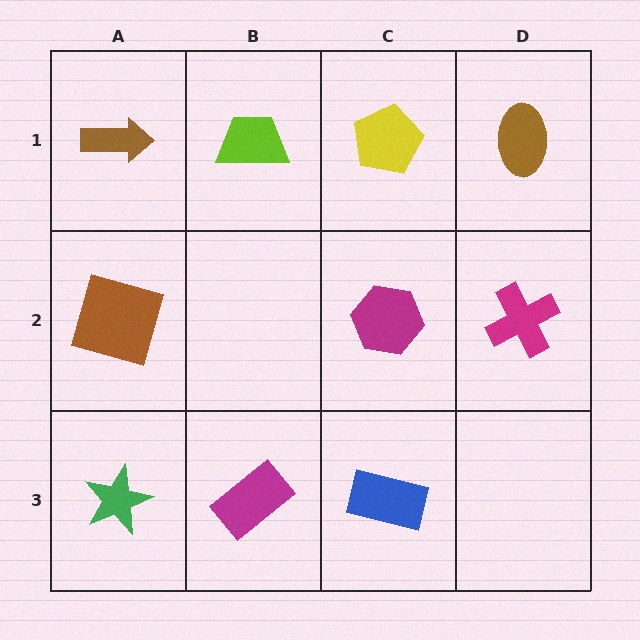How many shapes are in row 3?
3 shapes.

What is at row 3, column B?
A magenta rectangle.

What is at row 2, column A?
A brown square.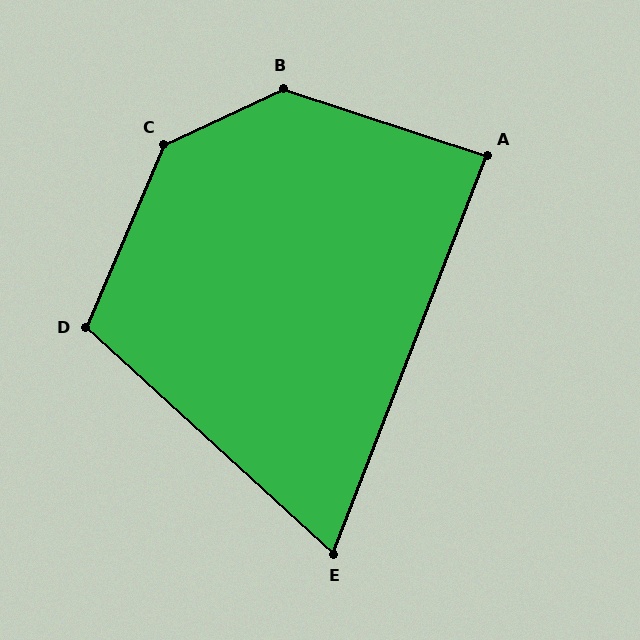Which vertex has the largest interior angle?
C, at approximately 139 degrees.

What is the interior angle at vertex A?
Approximately 87 degrees (approximately right).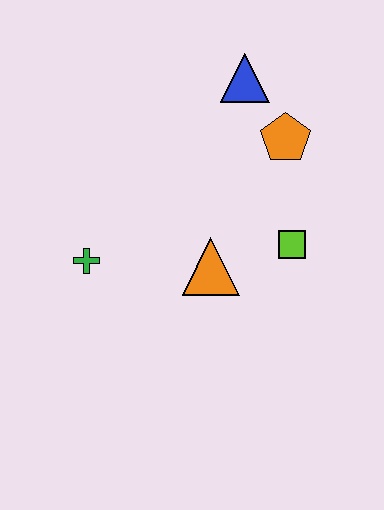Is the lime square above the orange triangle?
Yes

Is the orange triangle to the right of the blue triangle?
No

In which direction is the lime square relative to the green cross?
The lime square is to the right of the green cross.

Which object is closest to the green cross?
The orange triangle is closest to the green cross.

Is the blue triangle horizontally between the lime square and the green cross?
Yes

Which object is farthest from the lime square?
The green cross is farthest from the lime square.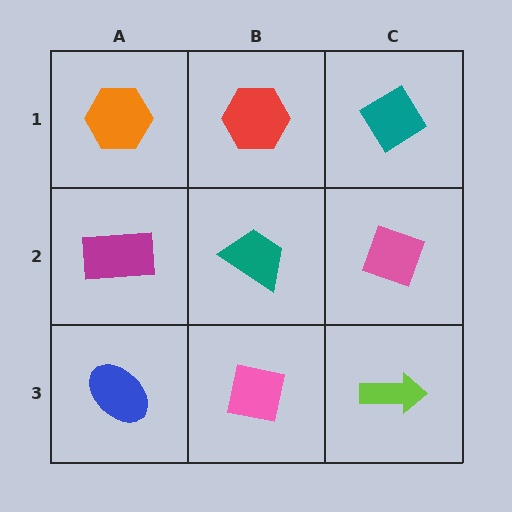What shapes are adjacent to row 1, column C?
A pink diamond (row 2, column C), a red hexagon (row 1, column B).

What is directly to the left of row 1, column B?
An orange hexagon.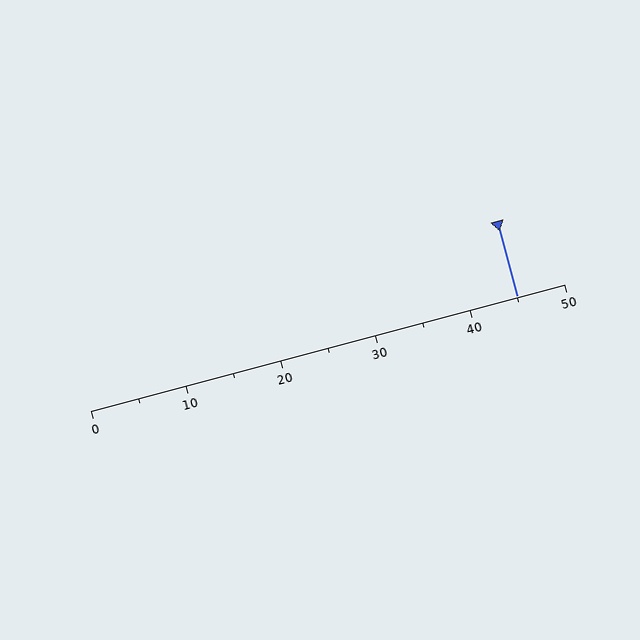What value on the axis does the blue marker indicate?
The marker indicates approximately 45.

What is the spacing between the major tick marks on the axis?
The major ticks are spaced 10 apart.